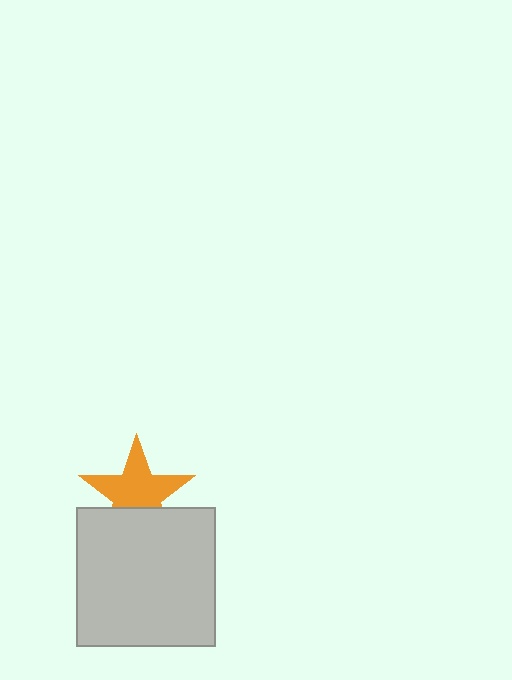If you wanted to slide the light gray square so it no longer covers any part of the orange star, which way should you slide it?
Slide it down — that is the most direct way to separate the two shapes.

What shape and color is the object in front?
The object in front is a light gray square.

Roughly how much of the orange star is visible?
Most of it is visible (roughly 69%).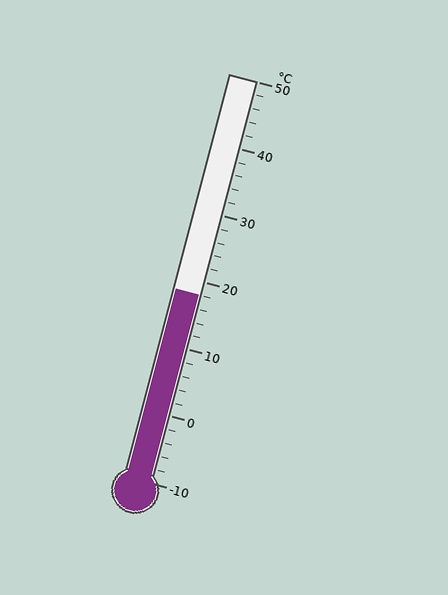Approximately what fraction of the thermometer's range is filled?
The thermometer is filled to approximately 45% of its range.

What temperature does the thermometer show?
The thermometer shows approximately 18°C.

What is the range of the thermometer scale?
The thermometer scale ranges from -10°C to 50°C.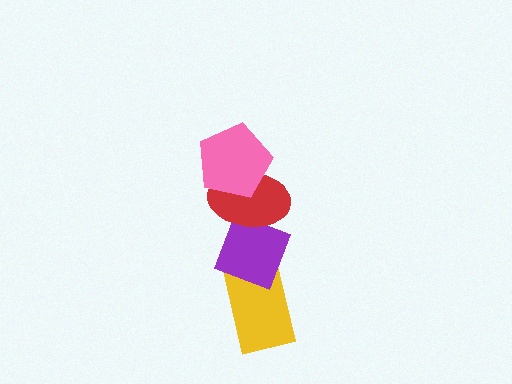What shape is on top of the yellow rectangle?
The purple diamond is on top of the yellow rectangle.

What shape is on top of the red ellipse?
The pink pentagon is on top of the red ellipse.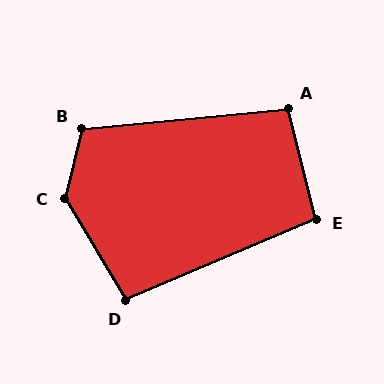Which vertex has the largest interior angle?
C, at approximately 136 degrees.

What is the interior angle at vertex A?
Approximately 99 degrees (obtuse).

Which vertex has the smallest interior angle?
D, at approximately 98 degrees.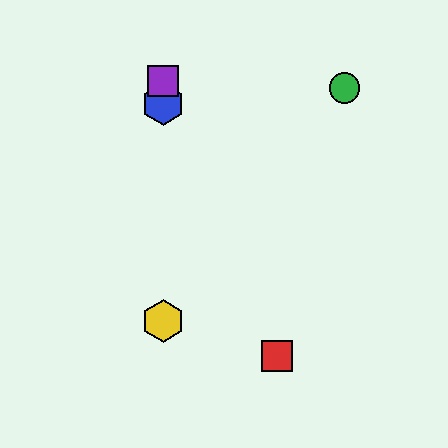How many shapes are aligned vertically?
3 shapes (the blue hexagon, the yellow hexagon, the purple square) are aligned vertically.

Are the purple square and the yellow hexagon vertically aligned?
Yes, both are at x≈163.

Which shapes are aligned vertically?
The blue hexagon, the yellow hexagon, the purple square are aligned vertically.